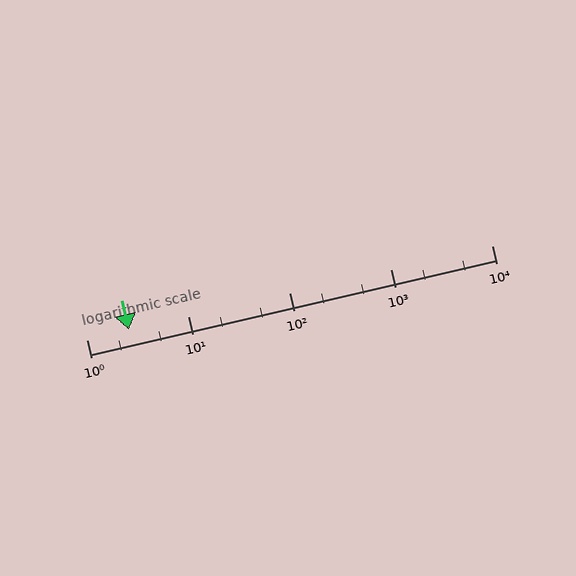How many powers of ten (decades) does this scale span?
The scale spans 4 decades, from 1 to 10000.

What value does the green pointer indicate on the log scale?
The pointer indicates approximately 2.6.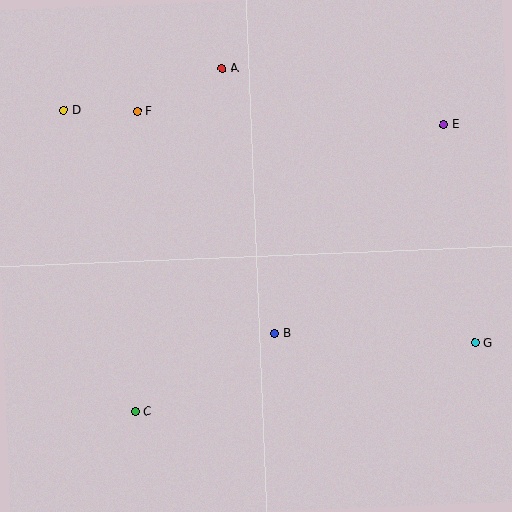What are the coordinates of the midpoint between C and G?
The midpoint between C and G is at (305, 377).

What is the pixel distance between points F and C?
The distance between F and C is 300 pixels.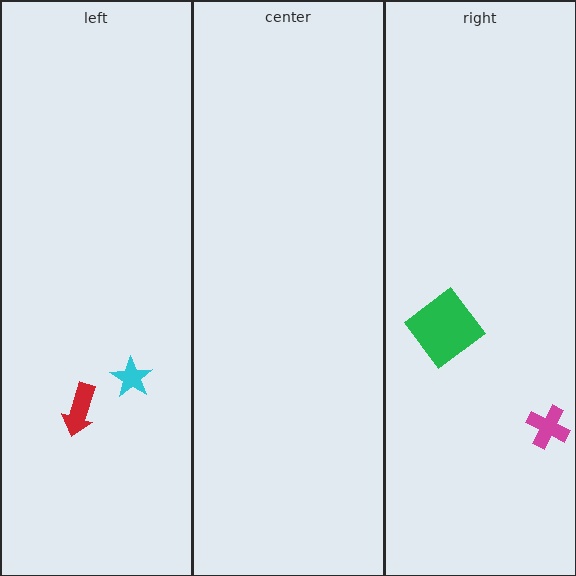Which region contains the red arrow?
The left region.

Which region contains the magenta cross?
The right region.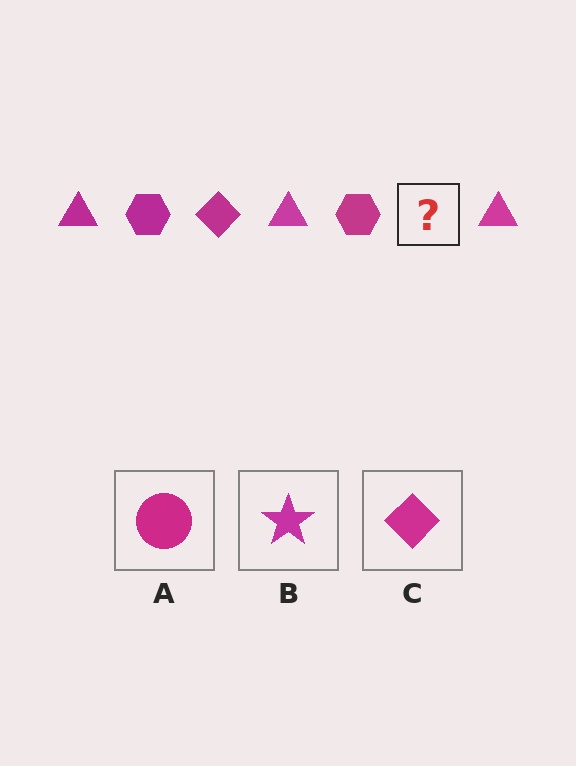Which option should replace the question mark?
Option C.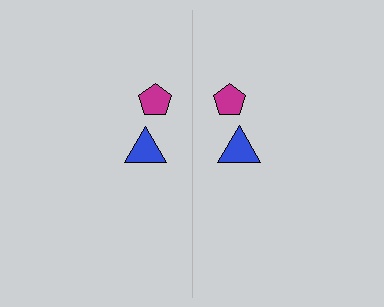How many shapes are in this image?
There are 4 shapes in this image.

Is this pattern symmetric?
Yes, this pattern has bilateral (reflection) symmetry.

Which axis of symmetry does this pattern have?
The pattern has a vertical axis of symmetry running through the center of the image.